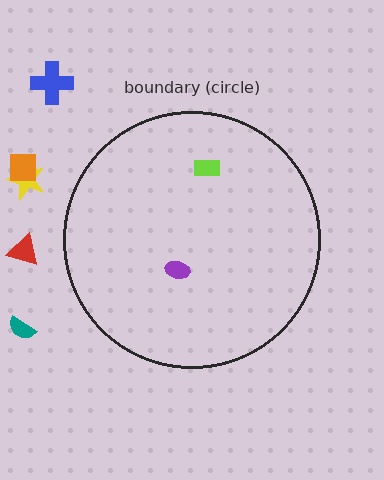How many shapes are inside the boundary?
2 inside, 5 outside.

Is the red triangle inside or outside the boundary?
Outside.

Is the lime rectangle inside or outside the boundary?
Inside.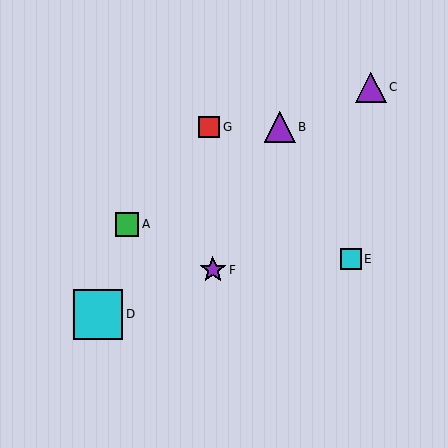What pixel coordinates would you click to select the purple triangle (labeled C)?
Click at (371, 87) to select the purple triangle C.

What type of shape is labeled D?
Shape D is a cyan square.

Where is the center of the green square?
The center of the green square is at (127, 224).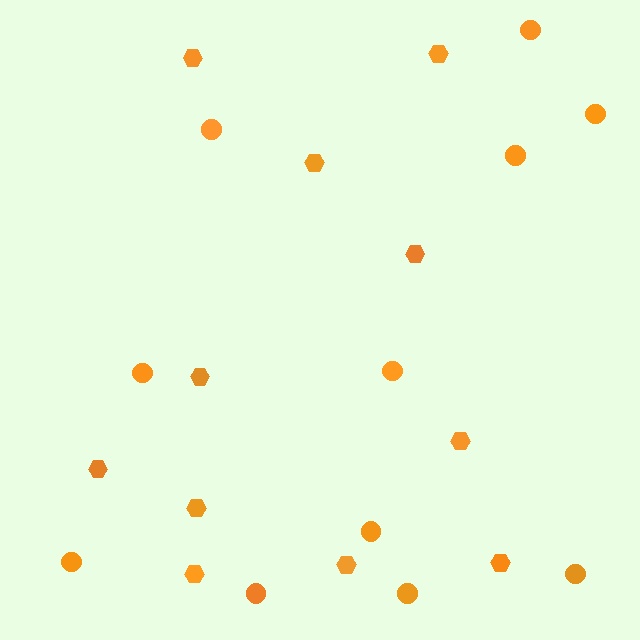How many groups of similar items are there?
There are 2 groups: one group of circles (11) and one group of hexagons (11).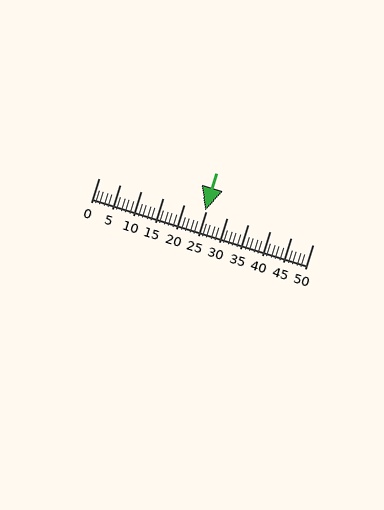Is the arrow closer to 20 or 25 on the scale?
The arrow is closer to 25.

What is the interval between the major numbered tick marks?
The major tick marks are spaced 5 units apart.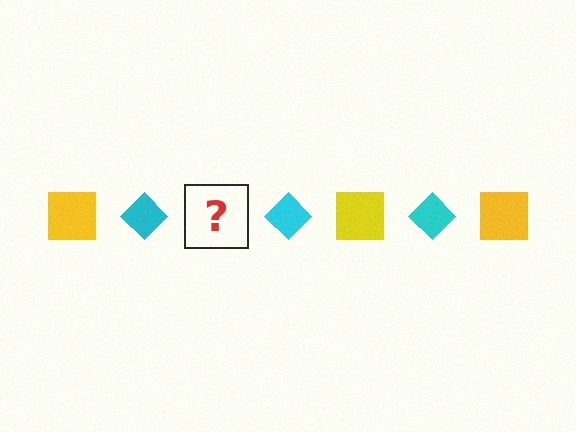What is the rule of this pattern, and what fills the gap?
The rule is that the pattern alternates between yellow square and cyan diamond. The gap should be filled with a yellow square.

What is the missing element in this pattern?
The missing element is a yellow square.